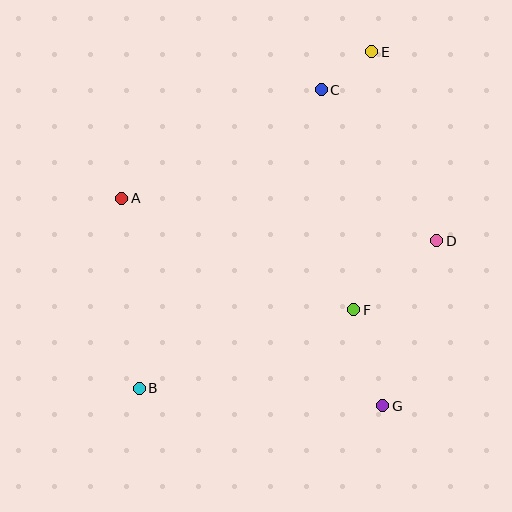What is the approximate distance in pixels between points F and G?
The distance between F and G is approximately 101 pixels.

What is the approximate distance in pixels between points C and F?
The distance between C and F is approximately 222 pixels.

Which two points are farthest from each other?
Points B and E are farthest from each other.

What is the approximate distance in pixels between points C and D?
The distance between C and D is approximately 190 pixels.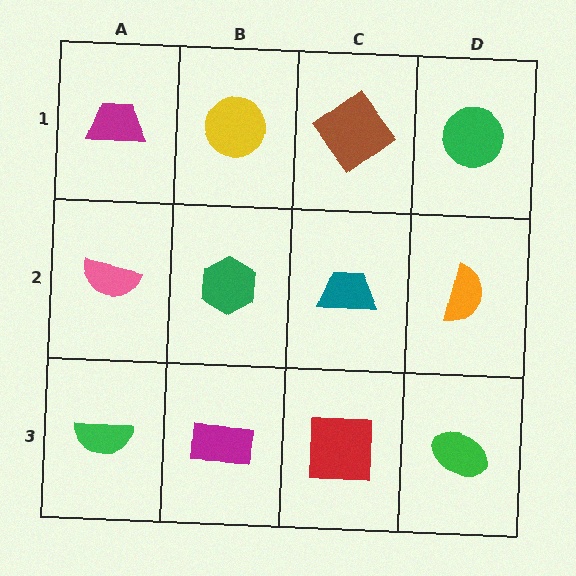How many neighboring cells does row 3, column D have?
2.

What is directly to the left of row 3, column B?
A green semicircle.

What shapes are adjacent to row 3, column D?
An orange semicircle (row 2, column D), a red square (row 3, column C).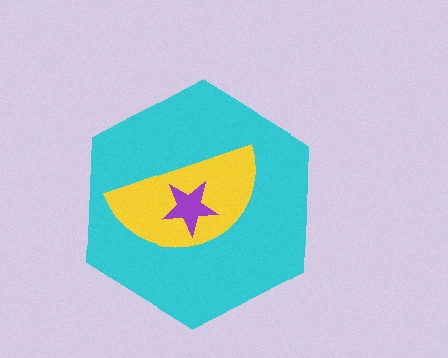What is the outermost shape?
The cyan hexagon.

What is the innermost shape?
The purple star.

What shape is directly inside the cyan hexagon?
The yellow semicircle.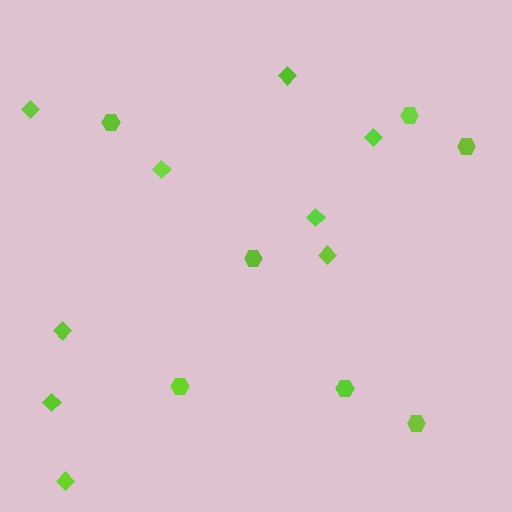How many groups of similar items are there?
There are 2 groups: one group of diamonds (9) and one group of hexagons (7).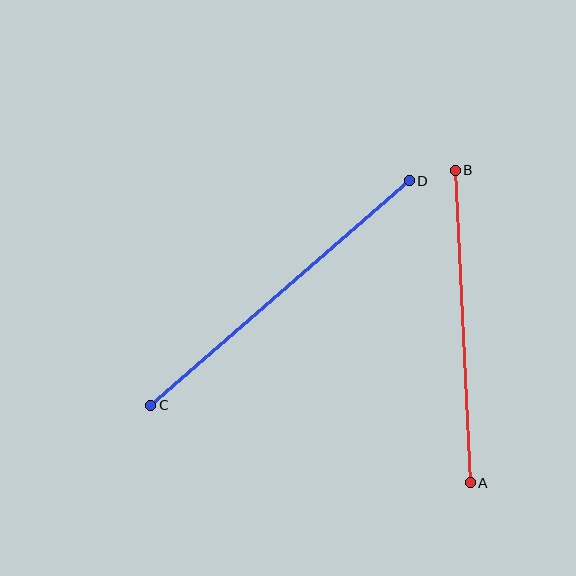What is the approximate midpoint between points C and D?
The midpoint is at approximately (280, 293) pixels.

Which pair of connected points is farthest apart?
Points C and D are farthest apart.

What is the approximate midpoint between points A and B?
The midpoint is at approximately (463, 327) pixels.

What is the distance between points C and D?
The distance is approximately 342 pixels.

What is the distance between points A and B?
The distance is approximately 313 pixels.